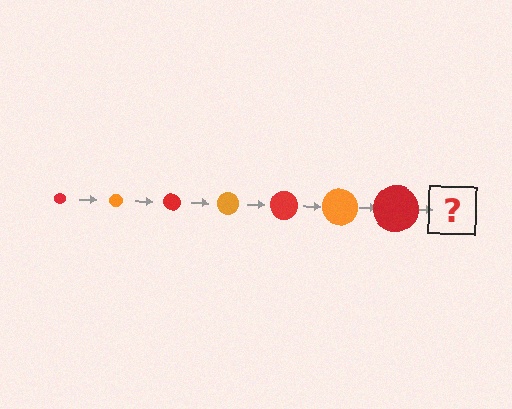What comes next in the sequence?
The next element should be an orange circle, larger than the previous one.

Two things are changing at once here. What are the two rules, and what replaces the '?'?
The two rules are that the circle grows larger each step and the color cycles through red and orange. The '?' should be an orange circle, larger than the previous one.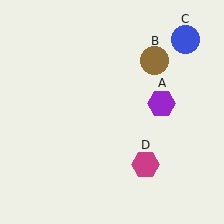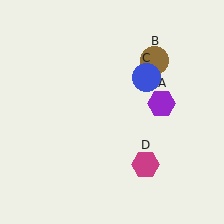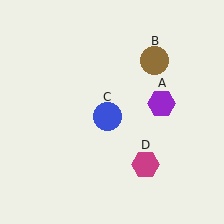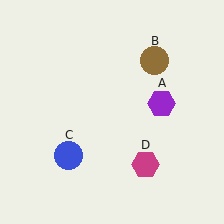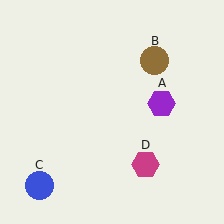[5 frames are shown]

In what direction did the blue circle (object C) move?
The blue circle (object C) moved down and to the left.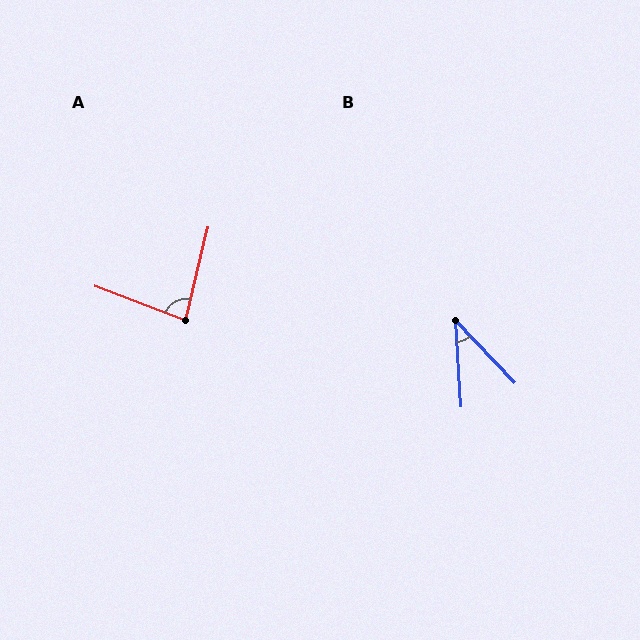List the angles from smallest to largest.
B (40°), A (83°).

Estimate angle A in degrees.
Approximately 83 degrees.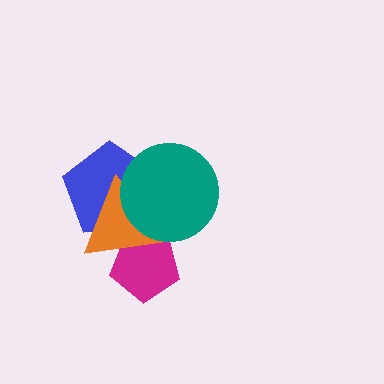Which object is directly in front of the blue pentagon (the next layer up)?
The orange triangle is directly in front of the blue pentagon.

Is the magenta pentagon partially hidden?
Yes, it is partially covered by another shape.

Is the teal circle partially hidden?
No, no other shape covers it.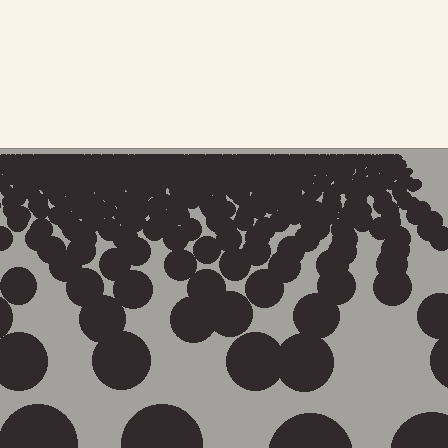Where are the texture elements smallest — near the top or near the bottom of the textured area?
Near the top.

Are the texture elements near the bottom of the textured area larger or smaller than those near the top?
Larger. Near the bottom, elements are closer to the viewer and appear at a bigger on-screen size.